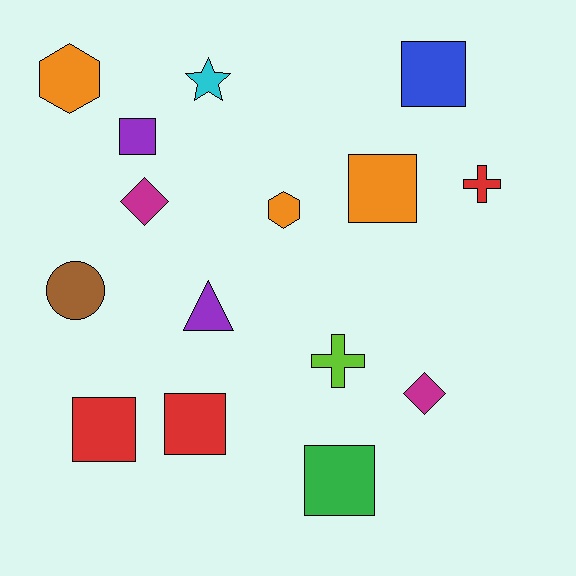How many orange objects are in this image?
There are 3 orange objects.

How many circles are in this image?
There is 1 circle.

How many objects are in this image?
There are 15 objects.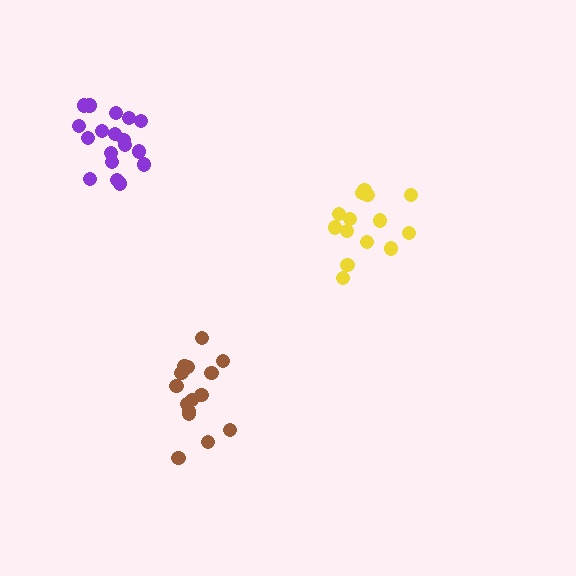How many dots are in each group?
Group 1: 14 dots, Group 2: 15 dots, Group 3: 18 dots (47 total).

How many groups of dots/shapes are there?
There are 3 groups.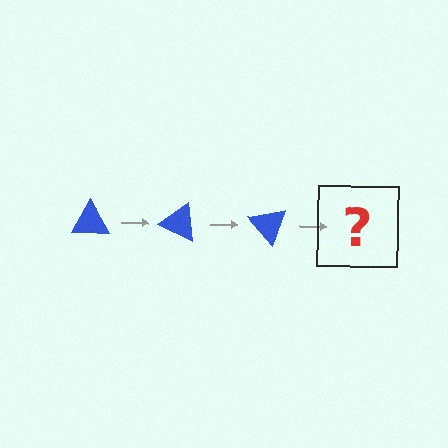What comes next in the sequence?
The next element should be a blue triangle rotated 75 degrees.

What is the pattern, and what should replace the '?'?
The pattern is that the triangle rotates 25 degrees each step. The '?' should be a blue triangle rotated 75 degrees.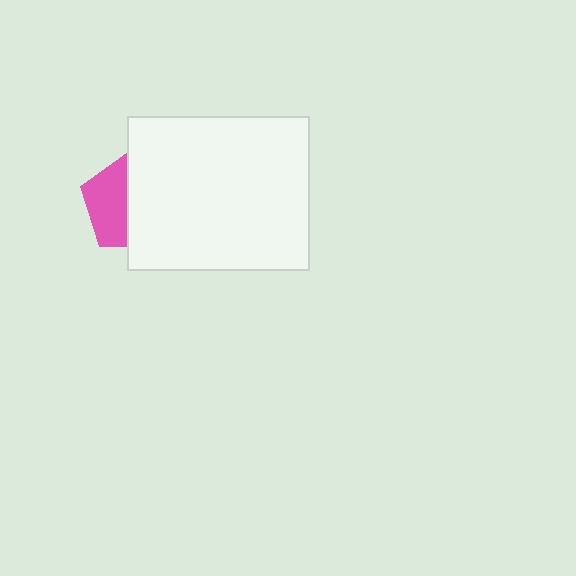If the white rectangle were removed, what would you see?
You would see the complete pink pentagon.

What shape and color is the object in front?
The object in front is a white rectangle.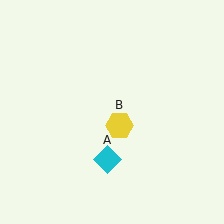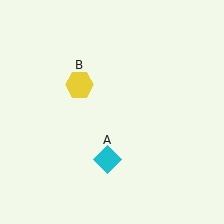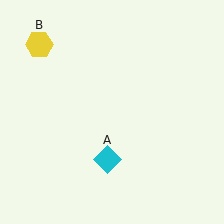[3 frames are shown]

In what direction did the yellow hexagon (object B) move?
The yellow hexagon (object B) moved up and to the left.